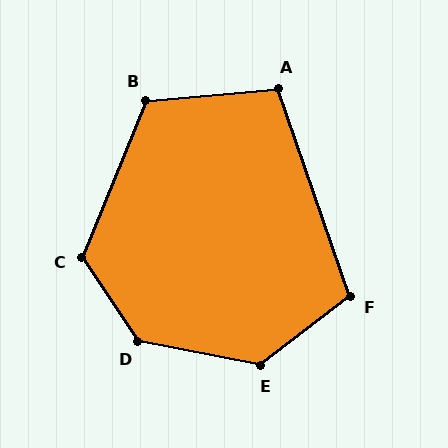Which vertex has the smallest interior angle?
A, at approximately 104 degrees.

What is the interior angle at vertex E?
Approximately 132 degrees (obtuse).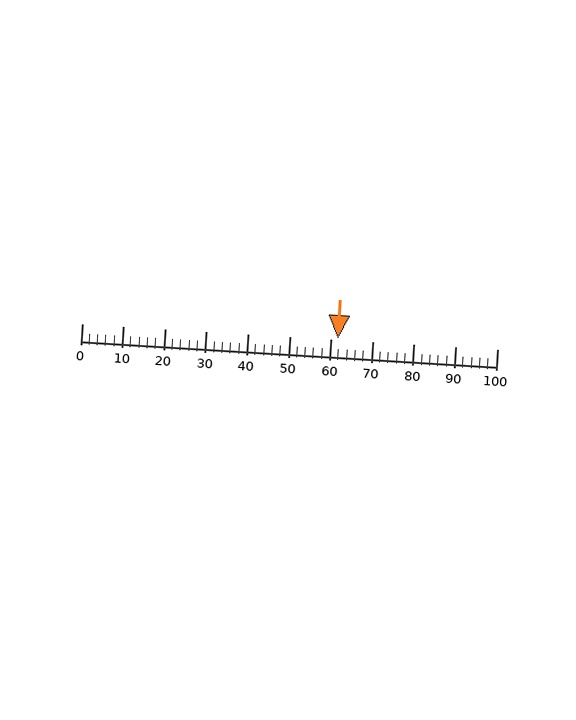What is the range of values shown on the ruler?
The ruler shows values from 0 to 100.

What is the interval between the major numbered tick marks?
The major tick marks are spaced 10 units apart.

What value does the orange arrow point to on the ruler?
The orange arrow points to approximately 62.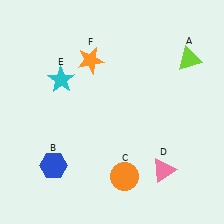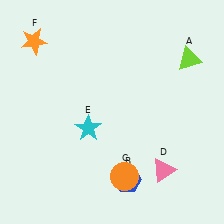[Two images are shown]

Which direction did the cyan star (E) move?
The cyan star (E) moved down.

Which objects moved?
The objects that moved are: the blue hexagon (B), the cyan star (E), the orange star (F).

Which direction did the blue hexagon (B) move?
The blue hexagon (B) moved right.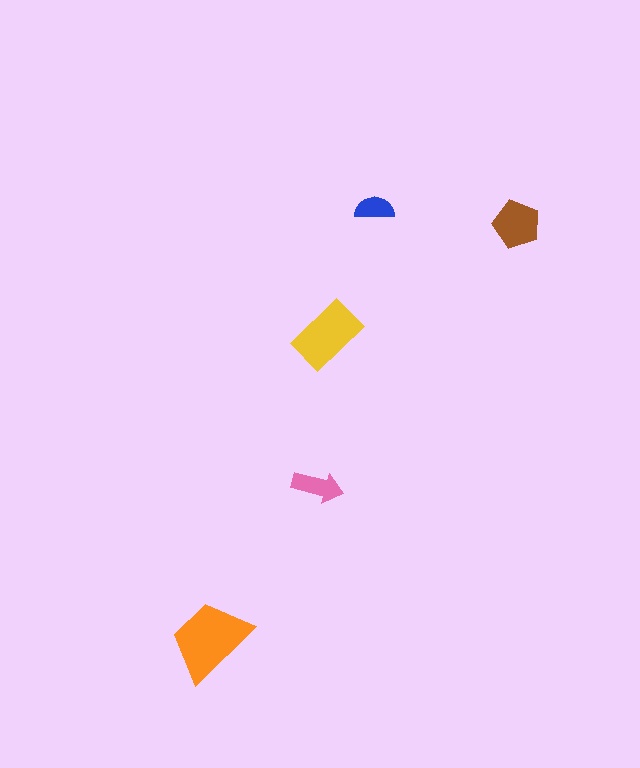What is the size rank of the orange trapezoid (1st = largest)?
1st.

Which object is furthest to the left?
The orange trapezoid is leftmost.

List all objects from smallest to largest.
The blue semicircle, the pink arrow, the brown pentagon, the yellow rectangle, the orange trapezoid.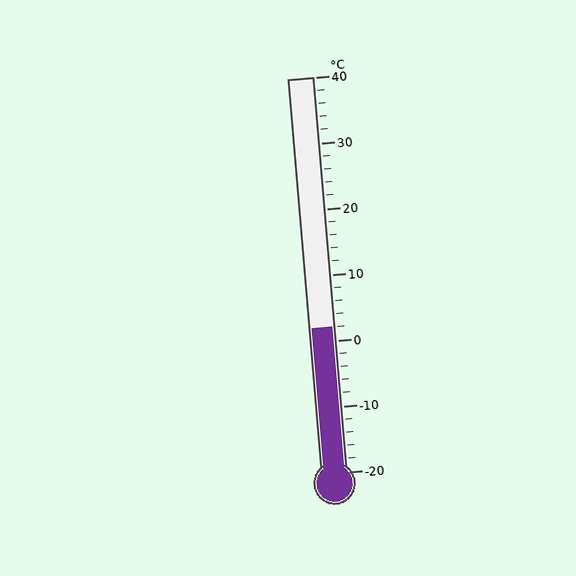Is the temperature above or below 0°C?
The temperature is above 0°C.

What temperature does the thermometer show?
The thermometer shows approximately 2°C.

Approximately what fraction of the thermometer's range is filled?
The thermometer is filled to approximately 35% of its range.